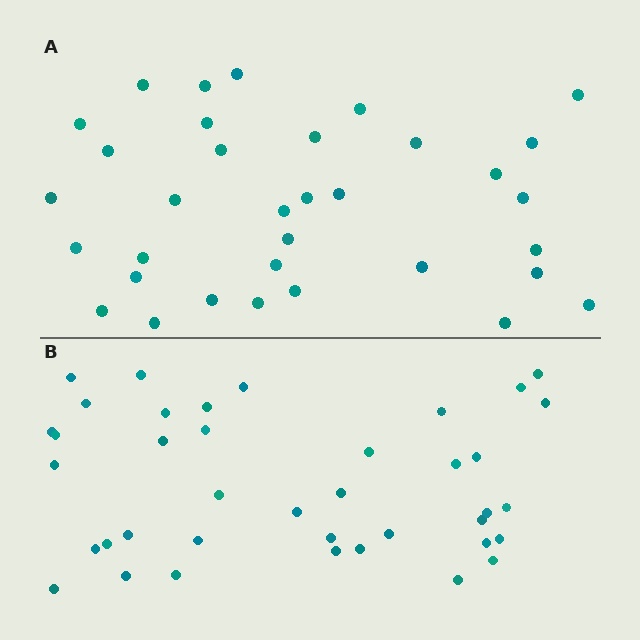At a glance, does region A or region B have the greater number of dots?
Region B (the bottom region) has more dots.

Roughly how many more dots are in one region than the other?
Region B has about 5 more dots than region A.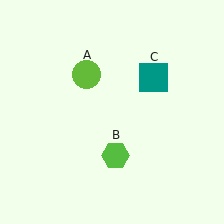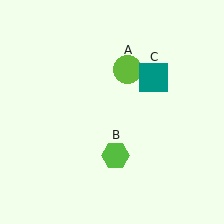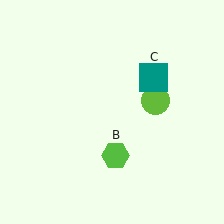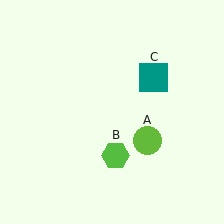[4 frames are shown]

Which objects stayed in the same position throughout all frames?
Lime hexagon (object B) and teal square (object C) remained stationary.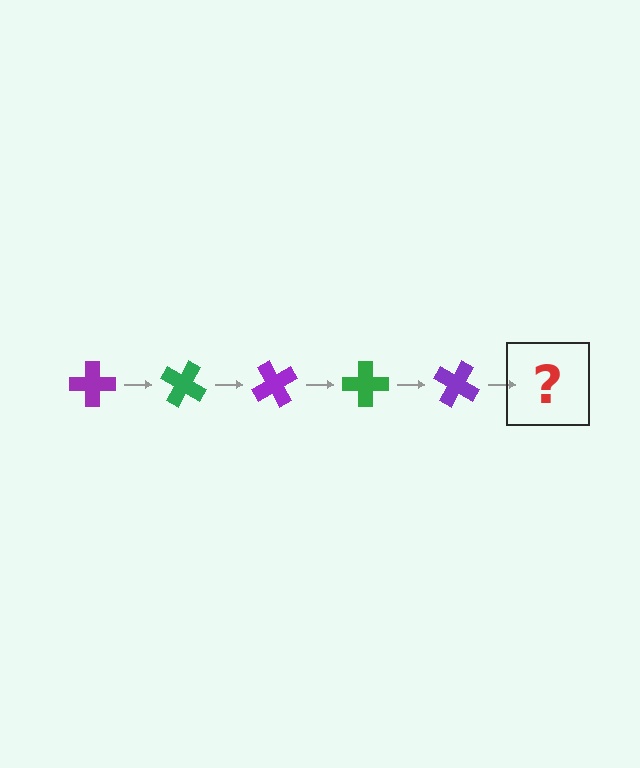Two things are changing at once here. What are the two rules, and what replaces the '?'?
The two rules are that it rotates 30 degrees each step and the color cycles through purple and green. The '?' should be a green cross, rotated 150 degrees from the start.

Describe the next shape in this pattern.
It should be a green cross, rotated 150 degrees from the start.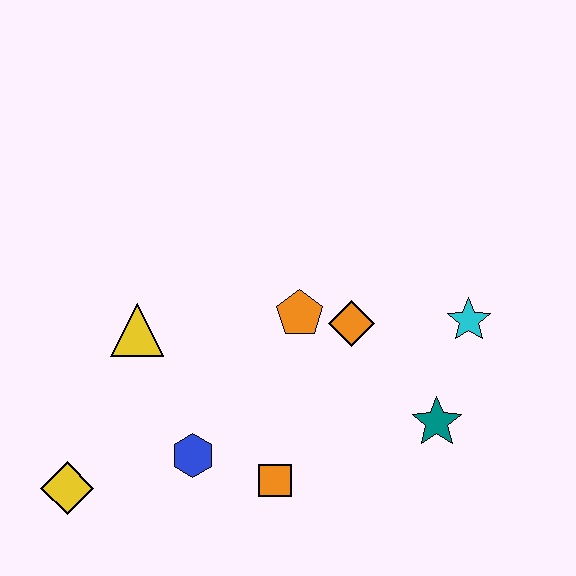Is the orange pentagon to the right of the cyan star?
No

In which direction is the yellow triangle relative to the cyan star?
The yellow triangle is to the left of the cyan star.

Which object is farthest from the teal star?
The yellow diamond is farthest from the teal star.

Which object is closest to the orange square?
The blue hexagon is closest to the orange square.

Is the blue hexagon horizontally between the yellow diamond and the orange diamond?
Yes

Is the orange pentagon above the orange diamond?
Yes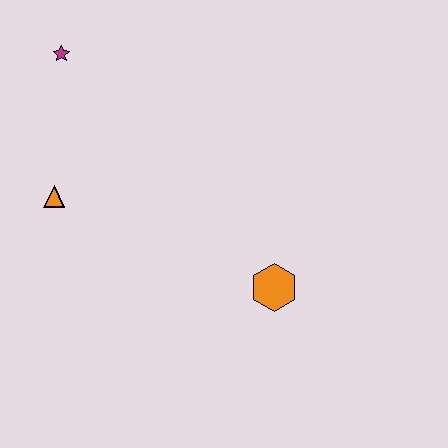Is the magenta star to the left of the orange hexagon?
Yes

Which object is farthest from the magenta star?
The orange hexagon is farthest from the magenta star.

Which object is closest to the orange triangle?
The magenta star is closest to the orange triangle.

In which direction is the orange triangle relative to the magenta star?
The orange triangle is below the magenta star.